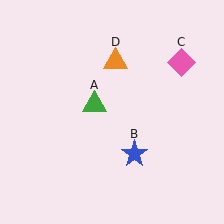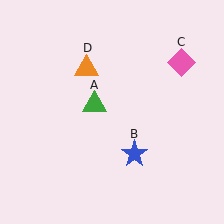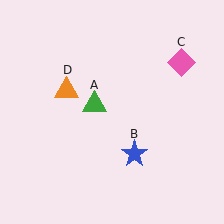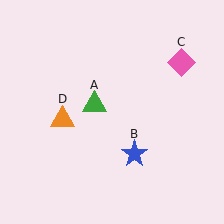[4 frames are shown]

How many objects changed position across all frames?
1 object changed position: orange triangle (object D).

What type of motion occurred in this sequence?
The orange triangle (object D) rotated counterclockwise around the center of the scene.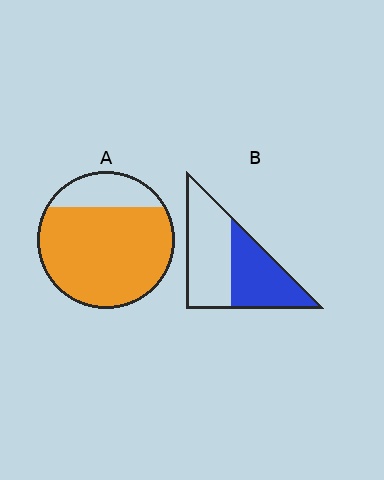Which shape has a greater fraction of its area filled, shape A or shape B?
Shape A.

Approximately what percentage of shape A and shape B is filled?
A is approximately 80% and B is approximately 45%.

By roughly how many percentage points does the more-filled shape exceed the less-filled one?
By roughly 35 percentage points (A over B).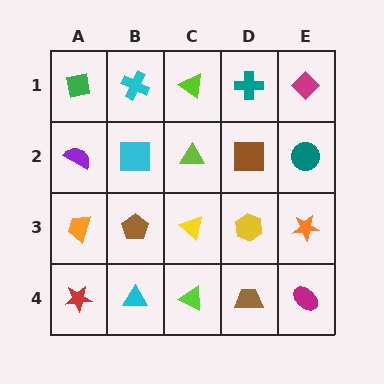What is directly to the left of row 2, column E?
A brown square.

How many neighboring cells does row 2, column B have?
4.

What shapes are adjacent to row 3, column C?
A lime triangle (row 2, column C), a lime triangle (row 4, column C), a brown pentagon (row 3, column B), a yellow hexagon (row 3, column D).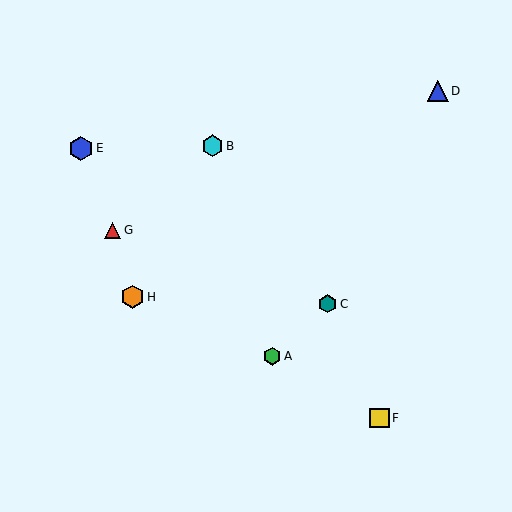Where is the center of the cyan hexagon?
The center of the cyan hexagon is at (213, 146).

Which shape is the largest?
The blue hexagon (labeled E) is the largest.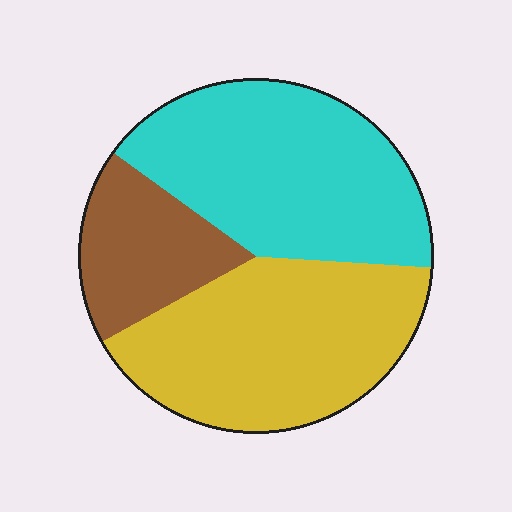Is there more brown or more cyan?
Cyan.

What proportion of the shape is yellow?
Yellow takes up about two fifths (2/5) of the shape.